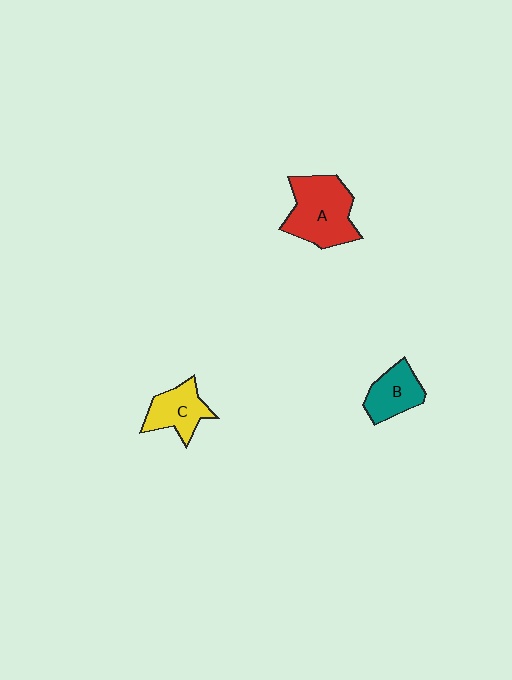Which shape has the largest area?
Shape A (red).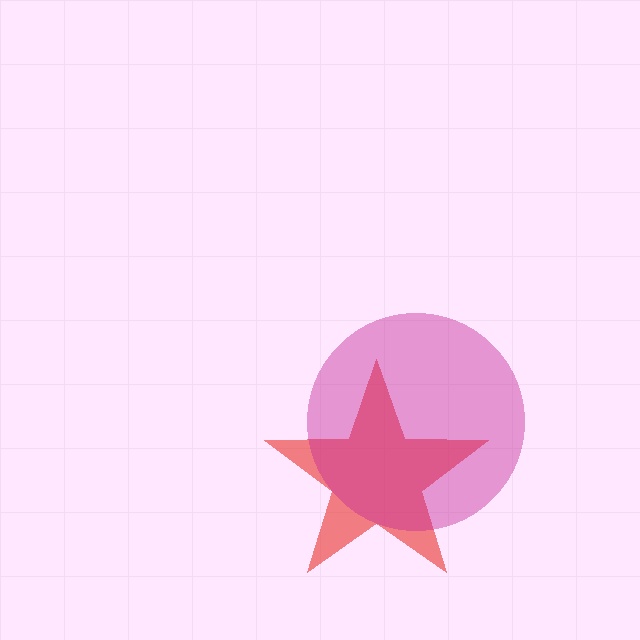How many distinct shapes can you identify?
There are 2 distinct shapes: a red star, a magenta circle.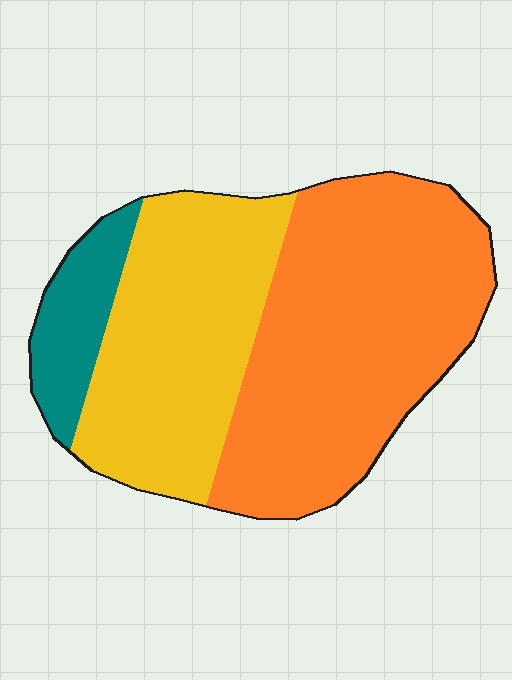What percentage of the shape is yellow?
Yellow covers 37% of the shape.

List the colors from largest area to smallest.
From largest to smallest: orange, yellow, teal.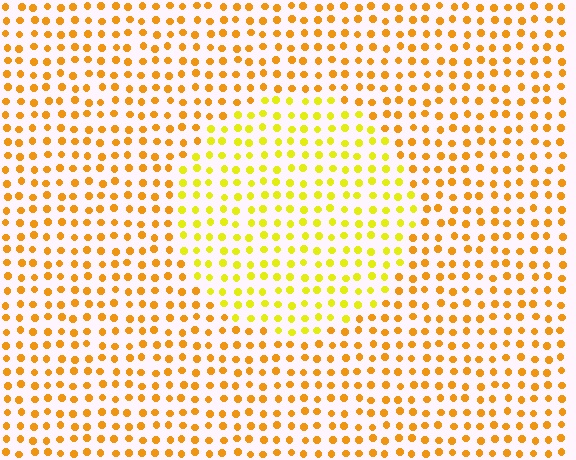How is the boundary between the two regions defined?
The boundary is defined purely by a slight shift in hue (about 27 degrees). Spacing, size, and orientation are identical on both sides.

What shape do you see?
I see a circle.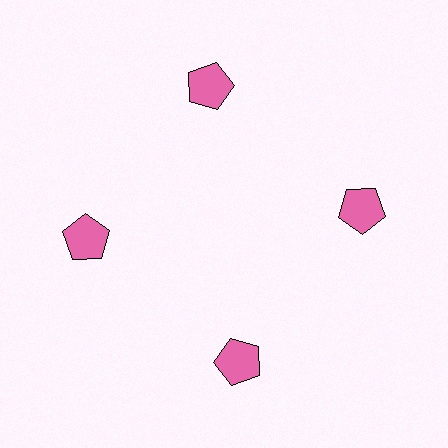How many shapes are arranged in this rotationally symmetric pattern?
There are 4 shapes, arranged in 4 groups of 1.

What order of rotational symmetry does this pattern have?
This pattern has 4-fold rotational symmetry.